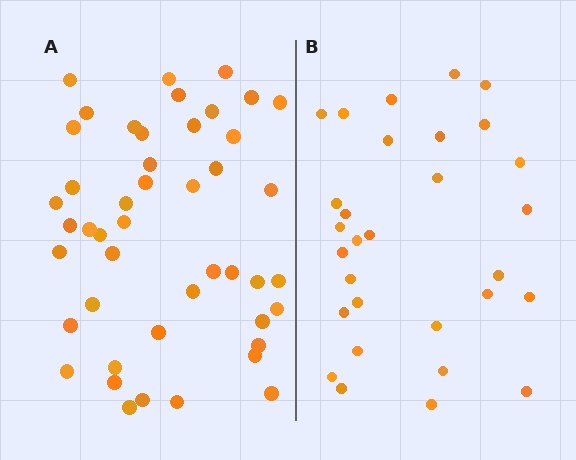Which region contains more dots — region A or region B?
Region A (the left region) has more dots.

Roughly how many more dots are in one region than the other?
Region A has approximately 15 more dots than region B.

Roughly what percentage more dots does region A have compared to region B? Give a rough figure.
About 55% more.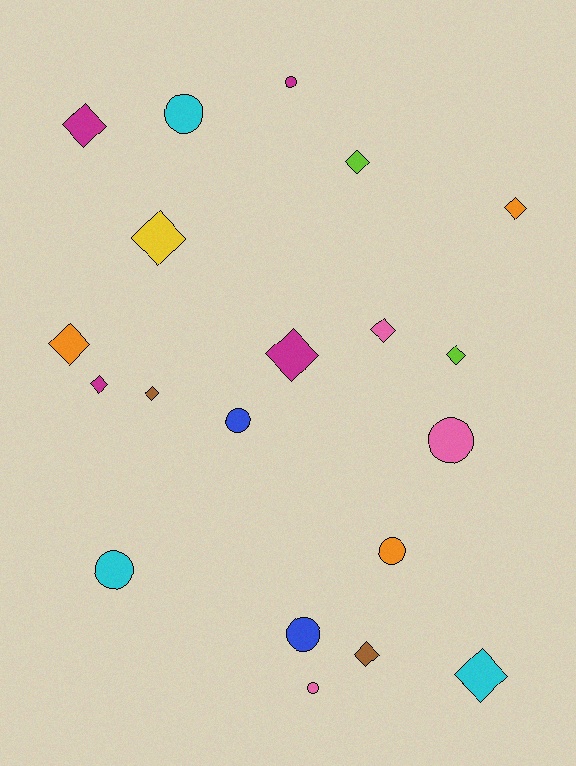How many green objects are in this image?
There are no green objects.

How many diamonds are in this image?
There are 12 diamonds.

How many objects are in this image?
There are 20 objects.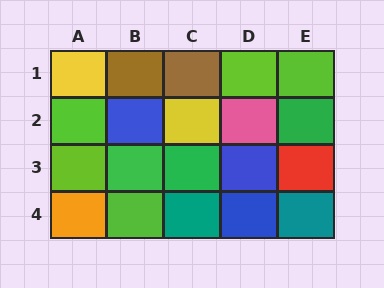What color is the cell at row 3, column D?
Blue.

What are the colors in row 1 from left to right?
Yellow, brown, brown, lime, lime.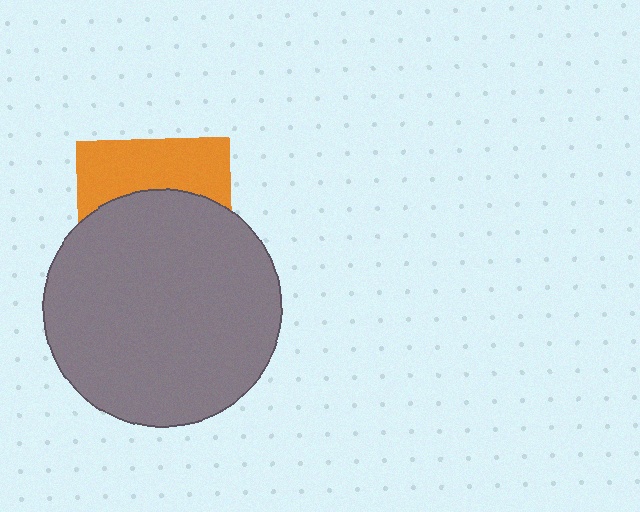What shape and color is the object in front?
The object in front is a gray circle.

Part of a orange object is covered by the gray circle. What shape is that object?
It is a square.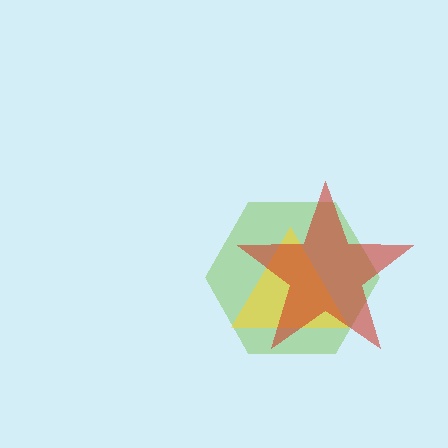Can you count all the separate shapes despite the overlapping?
Yes, there are 3 separate shapes.